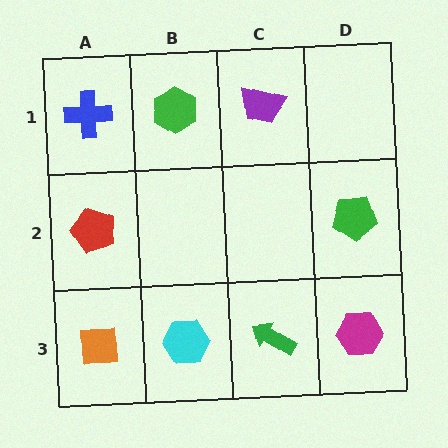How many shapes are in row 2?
2 shapes.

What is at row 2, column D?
A green pentagon.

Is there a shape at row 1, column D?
No, that cell is empty.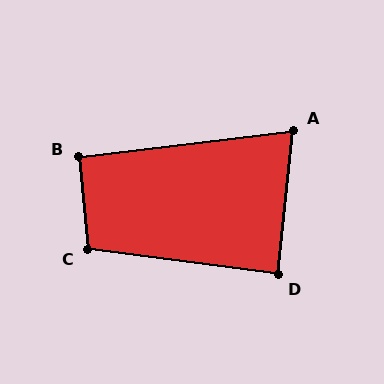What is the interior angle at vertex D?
Approximately 89 degrees (approximately right).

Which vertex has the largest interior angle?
C, at approximately 103 degrees.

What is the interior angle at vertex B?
Approximately 91 degrees (approximately right).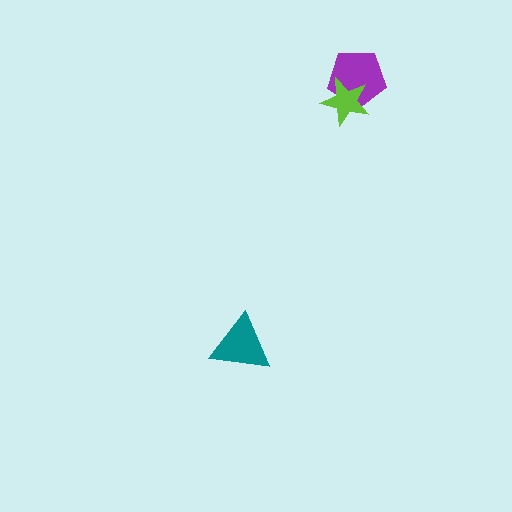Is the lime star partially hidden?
No, no other shape covers it.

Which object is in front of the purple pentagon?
The lime star is in front of the purple pentagon.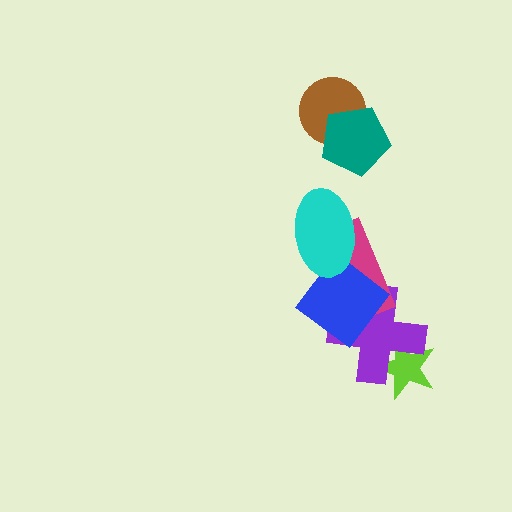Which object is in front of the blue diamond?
The cyan ellipse is in front of the blue diamond.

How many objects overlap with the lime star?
1 object overlaps with the lime star.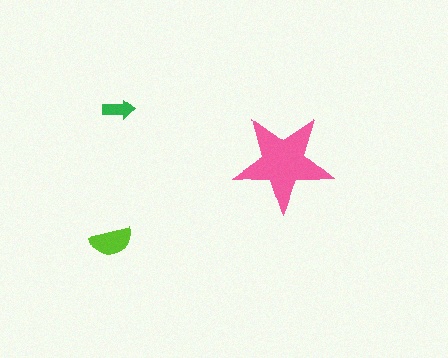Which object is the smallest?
The green arrow.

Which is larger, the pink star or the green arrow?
The pink star.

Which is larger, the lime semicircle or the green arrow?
The lime semicircle.